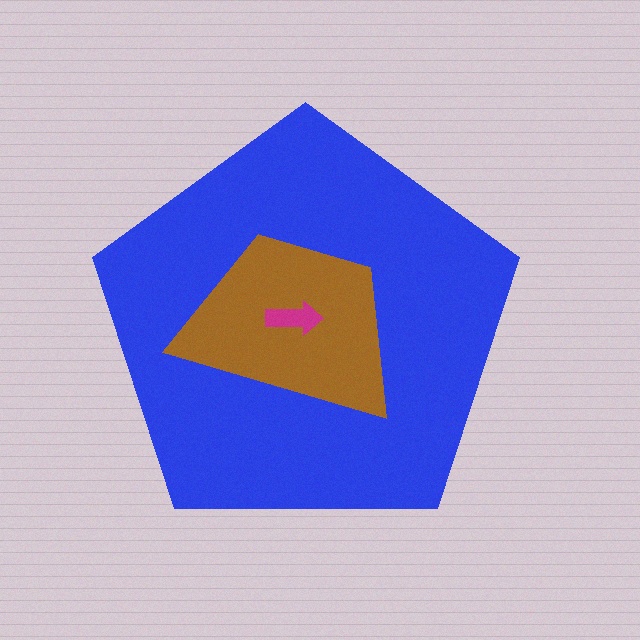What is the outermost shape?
The blue pentagon.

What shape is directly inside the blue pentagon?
The brown trapezoid.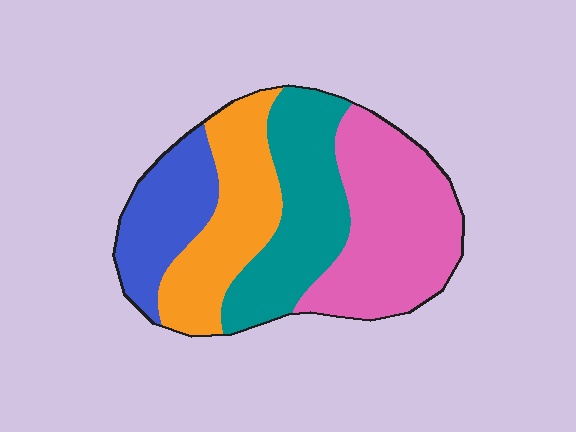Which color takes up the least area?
Blue, at roughly 15%.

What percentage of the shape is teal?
Teal covers roughly 25% of the shape.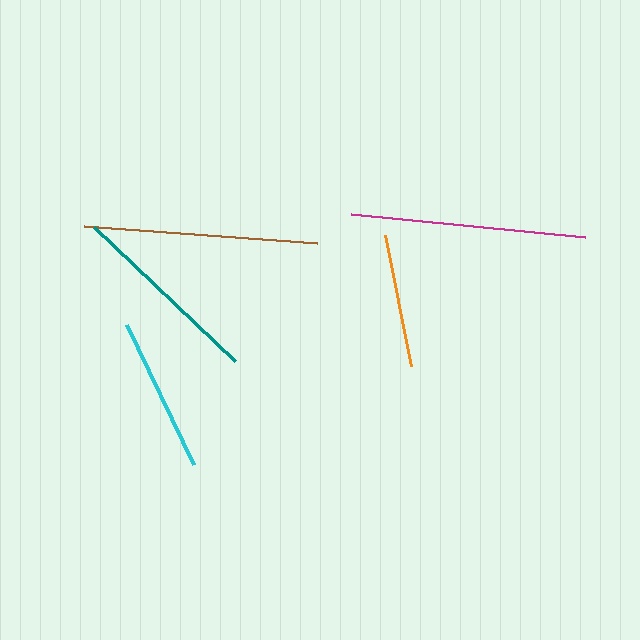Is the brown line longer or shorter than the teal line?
The brown line is longer than the teal line.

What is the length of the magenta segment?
The magenta segment is approximately 235 pixels long.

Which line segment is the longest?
The magenta line is the longest at approximately 235 pixels.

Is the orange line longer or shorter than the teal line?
The teal line is longer than the orange line.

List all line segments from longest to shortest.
From longest to shortest: magenta, brown, teal, cyan, orange.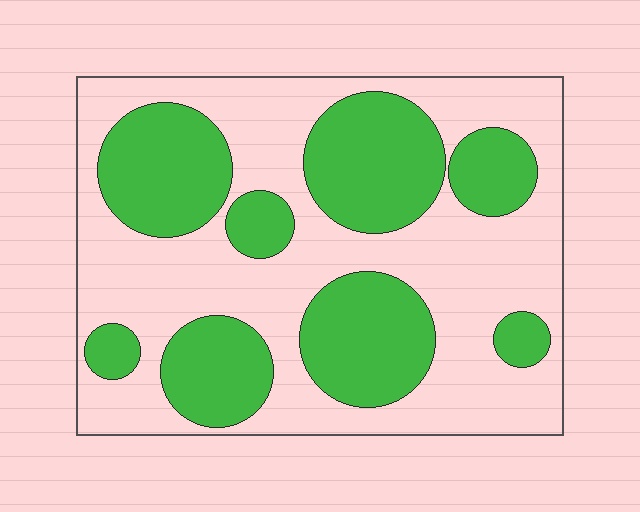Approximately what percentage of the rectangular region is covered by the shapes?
Approximately 40%.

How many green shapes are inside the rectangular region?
8.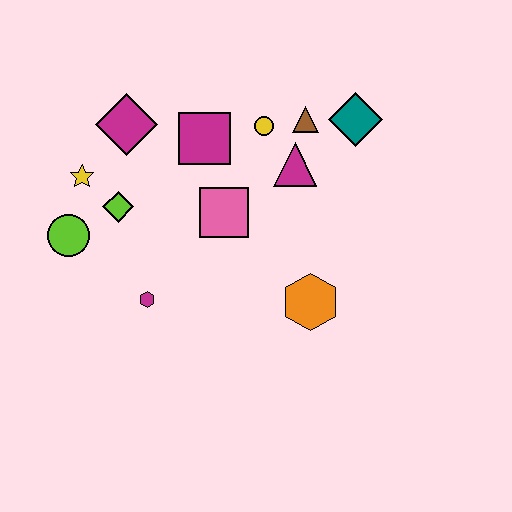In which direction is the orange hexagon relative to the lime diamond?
The orange hexagon is to the right of the lime diamond.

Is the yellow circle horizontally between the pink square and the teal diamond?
Yes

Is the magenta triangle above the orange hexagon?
Yes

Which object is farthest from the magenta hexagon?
The teal diamond is farthest from the magenta hexagon.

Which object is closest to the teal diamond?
The brown triangle is closest to the teal diamond.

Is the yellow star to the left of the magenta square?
Yes